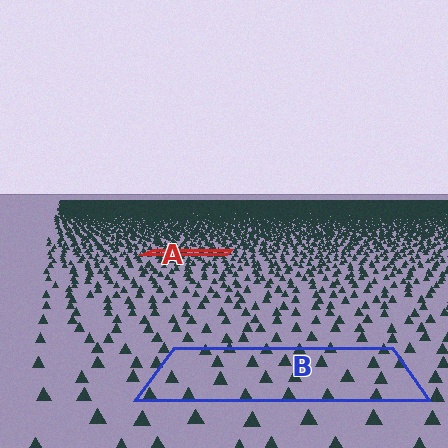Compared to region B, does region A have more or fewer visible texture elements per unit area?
Region A has more texture elements per unit area — they are packed more densely because it is farther away.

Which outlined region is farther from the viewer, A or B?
Region A is farther from the viewer — the texture elements inside it appear smaller and more densely packed.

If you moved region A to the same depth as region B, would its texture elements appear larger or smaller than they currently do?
They would appear larger. At a closer depth, the same texture elements are projected at a bigger on-screen size.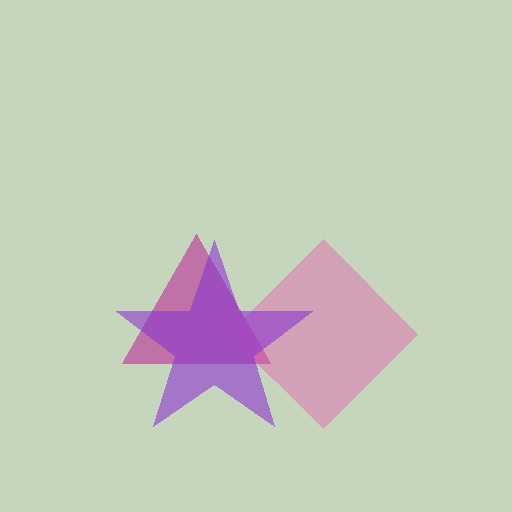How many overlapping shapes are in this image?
There are 3 overlapping shapes in the image.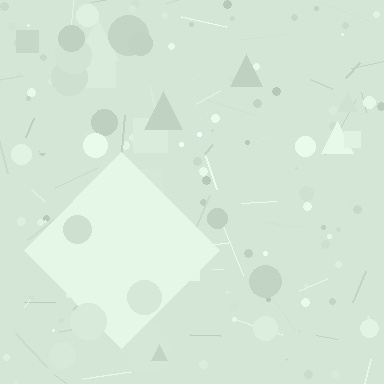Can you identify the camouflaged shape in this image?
The camouflaged shape is a diamond.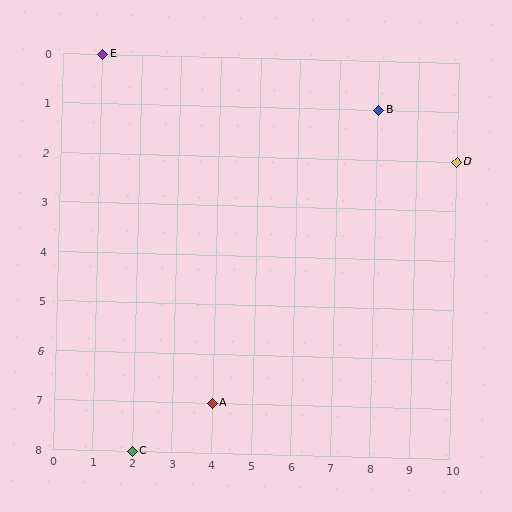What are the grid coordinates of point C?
Point C is at grid coordinates (2, 8).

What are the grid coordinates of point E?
Point E is at grid coordinates (1, 0).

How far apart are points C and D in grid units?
Points C and D are 8 columns and 6 rows apart (about 10.0 grid units diagonally).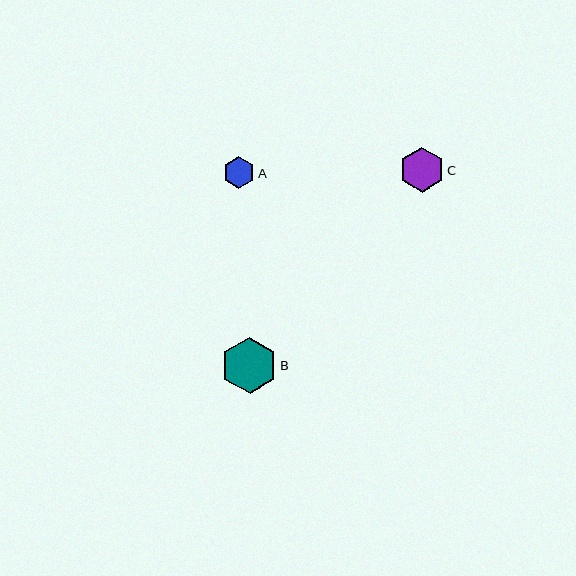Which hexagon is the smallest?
Hexagon A is the smallest with a size of approximately 31 pixels.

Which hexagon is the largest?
Hexagon B is the largest with a size of approximately 56 pixels.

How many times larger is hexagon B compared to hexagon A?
Hexagon B is approximately 1.8 times the size of hexagon A.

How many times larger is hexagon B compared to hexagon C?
Hexagon B is approximately 1.2 times the size of hexagon C.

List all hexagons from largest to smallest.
From largest to smallest: B, C, A.